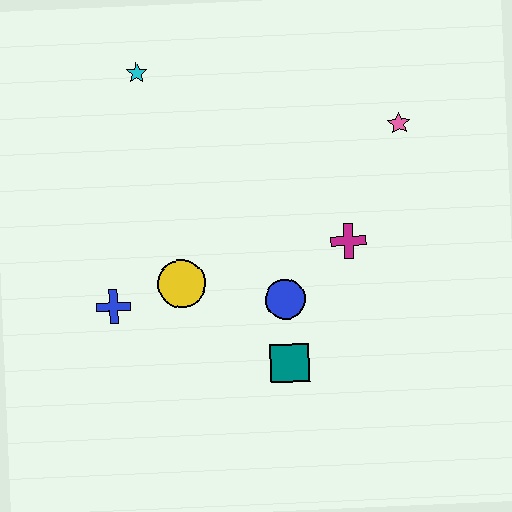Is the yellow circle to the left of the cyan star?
No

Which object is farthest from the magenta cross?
The cyan star is farthest from the magenta cross.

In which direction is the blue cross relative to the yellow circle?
The blue cross is to the left of the yellow circle.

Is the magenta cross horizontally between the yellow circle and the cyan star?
No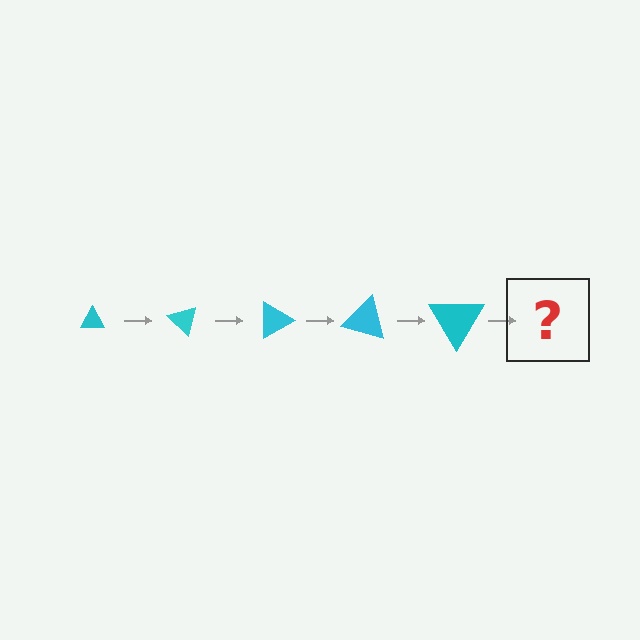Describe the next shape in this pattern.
It should be a triangle, larger than the previous one and rotated 225 degrees from the start.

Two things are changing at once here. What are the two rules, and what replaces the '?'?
The two rules are that the triangle grows larger each step and it rotates 45 degrees each step. The '?' should be a triangle, larger than the previous one and rotated 225 degrees from the start.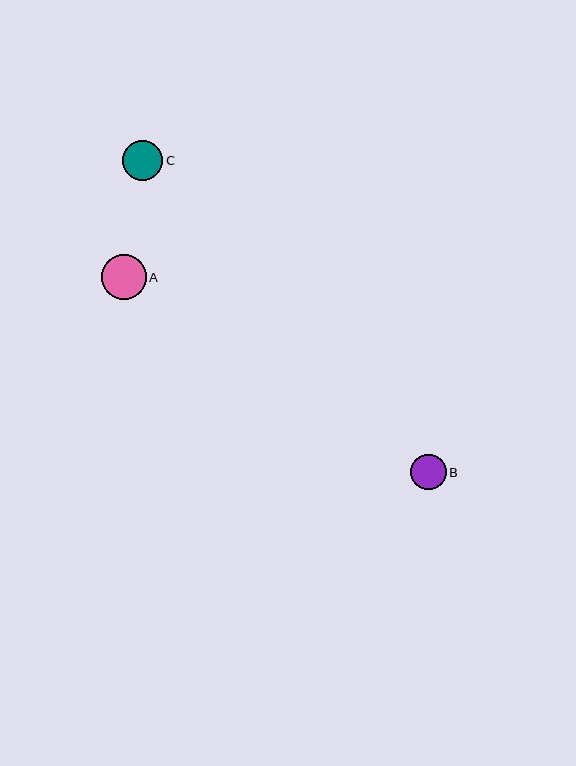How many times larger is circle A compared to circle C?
Circle A is approximately 1.1 times the size of circle C.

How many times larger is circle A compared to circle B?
Circle A is approximately 1.3 times the size of circle B.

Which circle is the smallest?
Circle B is the smallest with a size of approximately 35 pixels.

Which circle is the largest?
Circle A is the largest with a size of approximately 45 pixels.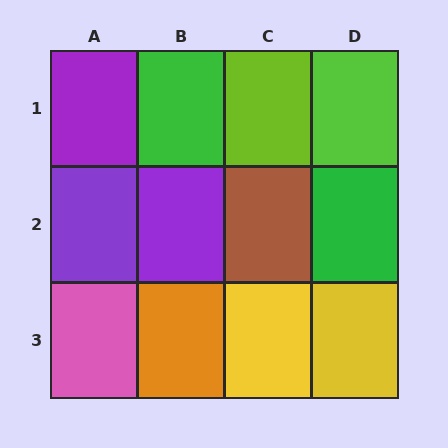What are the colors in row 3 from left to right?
Pink, orange, yellow, yellow.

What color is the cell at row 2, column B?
Purple.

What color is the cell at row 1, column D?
Lime.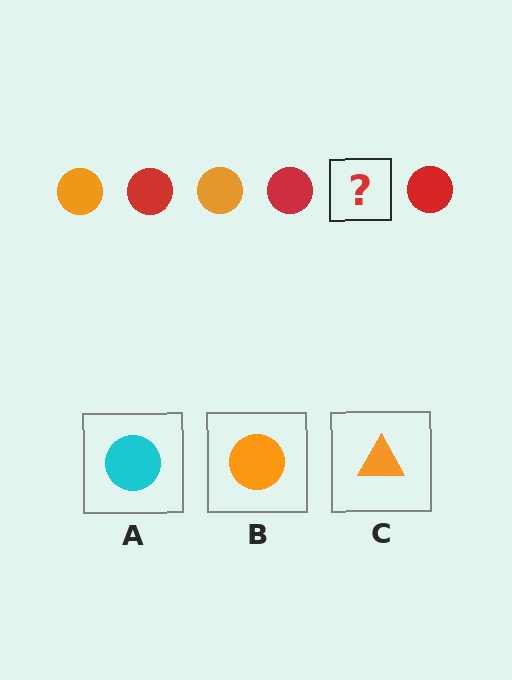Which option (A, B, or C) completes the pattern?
B.